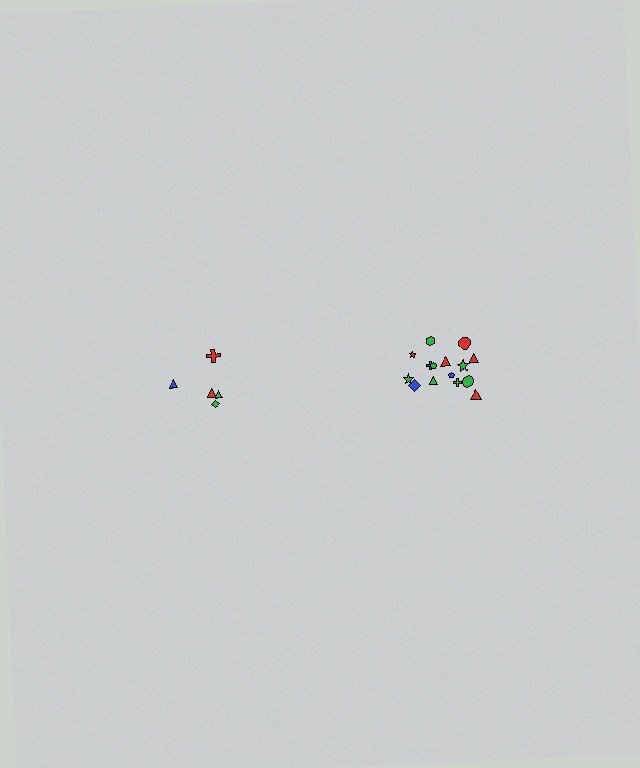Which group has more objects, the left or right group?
The right group.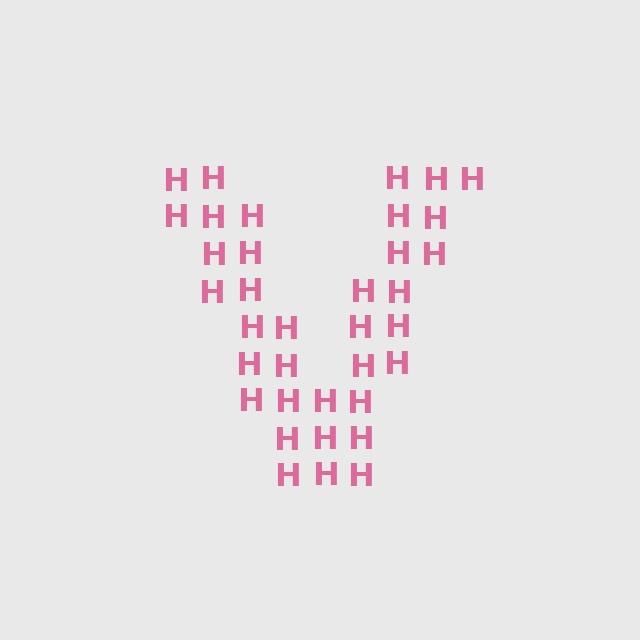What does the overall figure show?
The overall figure shows the letter V.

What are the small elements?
The small elements are letter H's.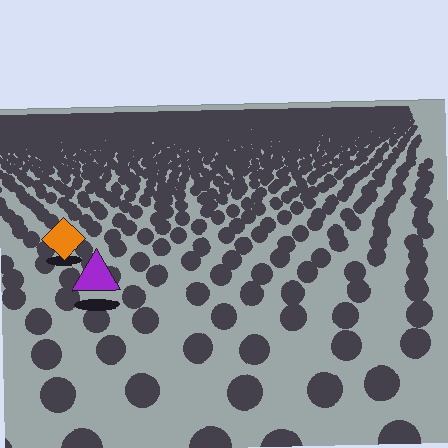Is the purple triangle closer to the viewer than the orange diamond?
Yes. The purple triangle is closer — you can tell from the texture gradient: the ground texture is coarser near it.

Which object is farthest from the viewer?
The orange diamond is farthest from the viewer. It appears smaller and the ground texture around it is denser.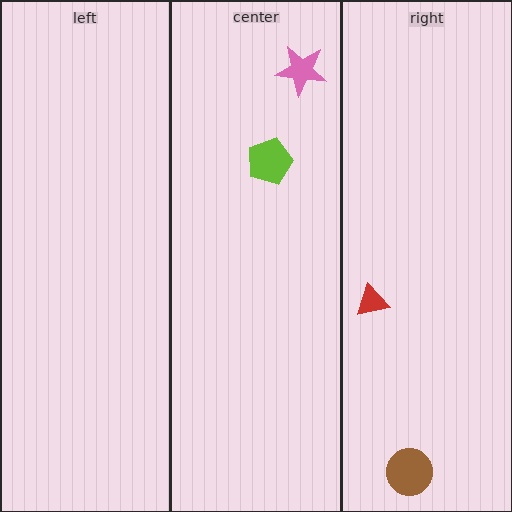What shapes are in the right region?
The red triangle, the brown circle.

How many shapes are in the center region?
2.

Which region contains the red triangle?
The right region.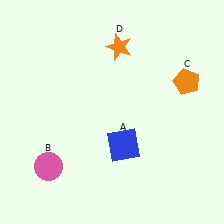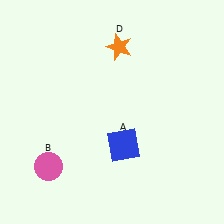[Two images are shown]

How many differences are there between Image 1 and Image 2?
There is 1 difference between the two images.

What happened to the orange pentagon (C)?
The orange pentagon (C) was removed in Image 2. It was in the top-right area of Image 1.